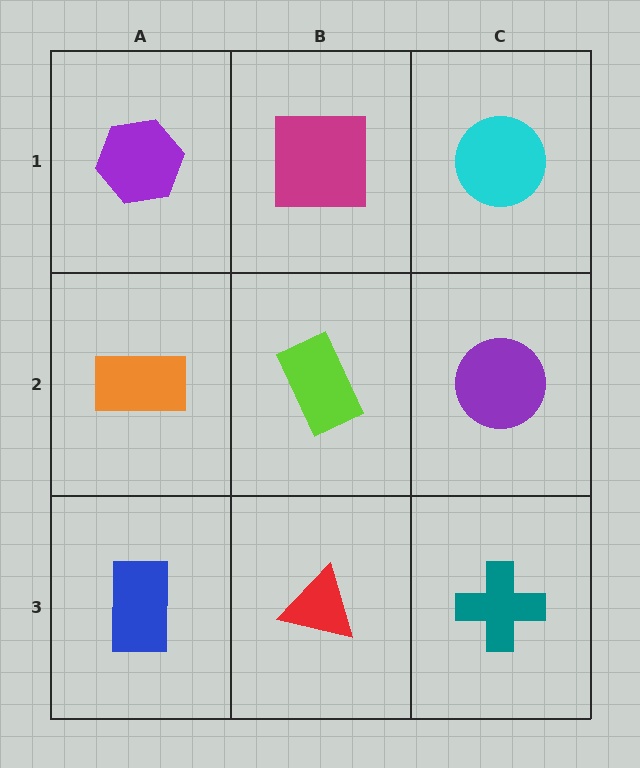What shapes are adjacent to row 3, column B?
A lime rectangle (row 2, column B), a blue rectangle (row 3, column A), a teal cross (row 3, column C).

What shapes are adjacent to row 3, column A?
An orange rectangle (row 2, column A), a red triangle (row 3, column B).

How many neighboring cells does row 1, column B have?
3.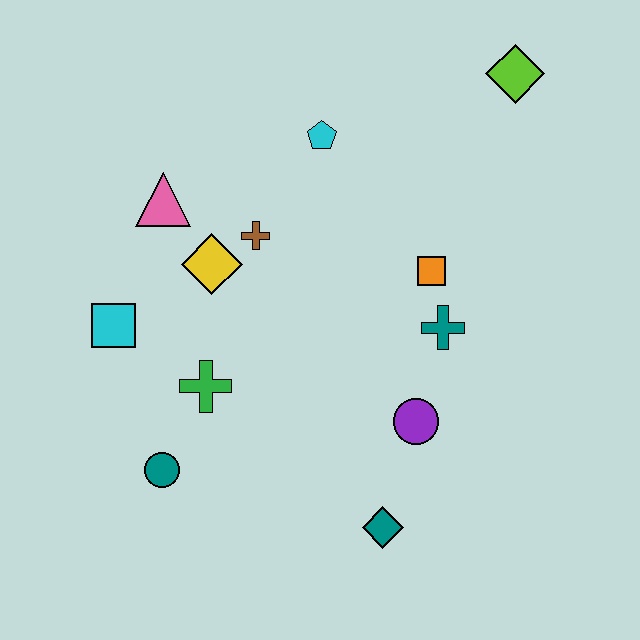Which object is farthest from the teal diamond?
The lime diamond is farthest from the teal diamond.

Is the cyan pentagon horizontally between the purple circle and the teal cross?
No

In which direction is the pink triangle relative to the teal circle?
The pink triangle is above the teal circle.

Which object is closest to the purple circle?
The teal cross is closest to the purple circle.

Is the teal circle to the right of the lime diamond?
No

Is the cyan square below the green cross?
No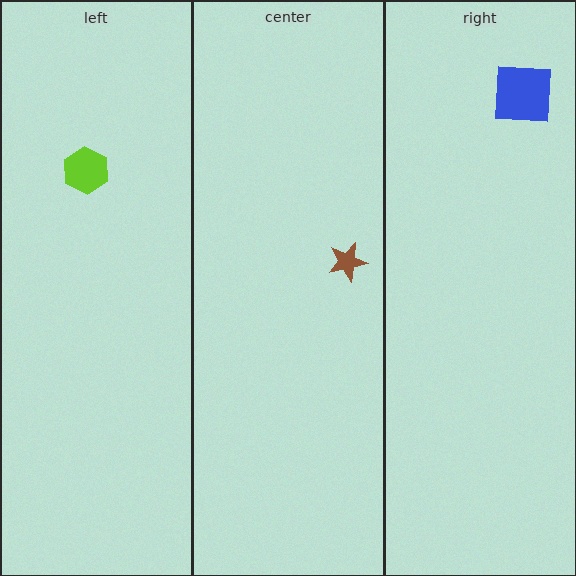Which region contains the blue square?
The right region.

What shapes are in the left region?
The lime hexagon.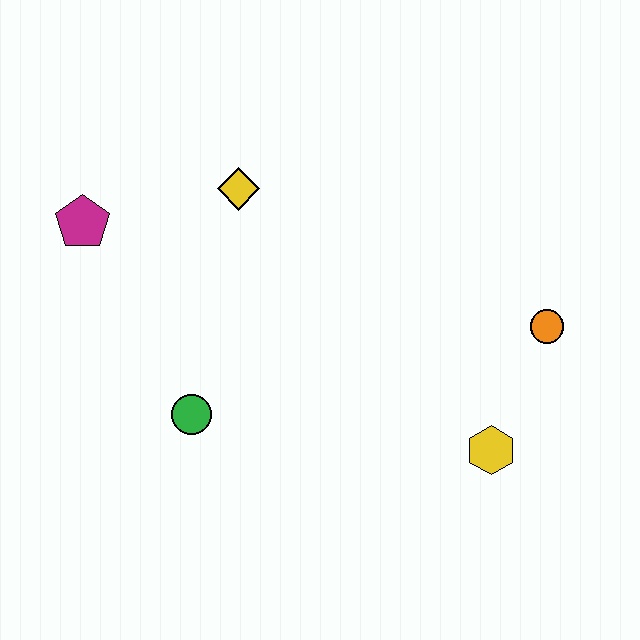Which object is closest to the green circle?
The magenta pentagon is closest to the green circle.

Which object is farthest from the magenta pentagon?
The orange circle is farthest from the magenta pentagon.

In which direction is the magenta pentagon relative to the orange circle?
The magenta pentagon is to the left of the orange circle.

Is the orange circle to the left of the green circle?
No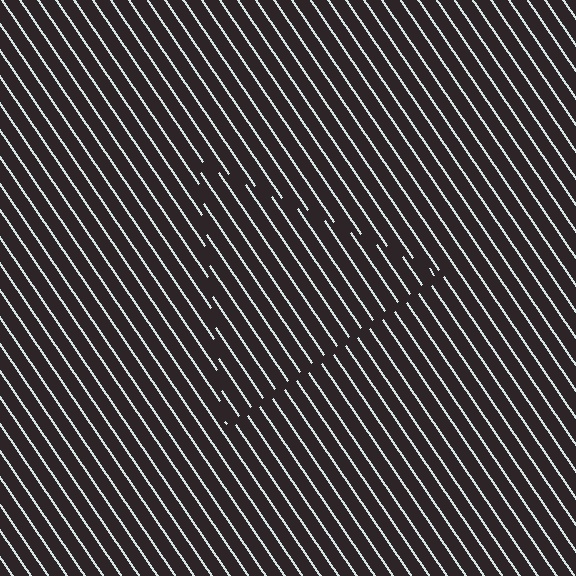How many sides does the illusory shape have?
3 sides — the line-ends trace a triangle.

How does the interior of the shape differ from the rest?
The interior of the shape contains the same grating, shifted by half a period — the contour is defined by the phase discontinuity where line-ends from the inner and outer gratings abut.